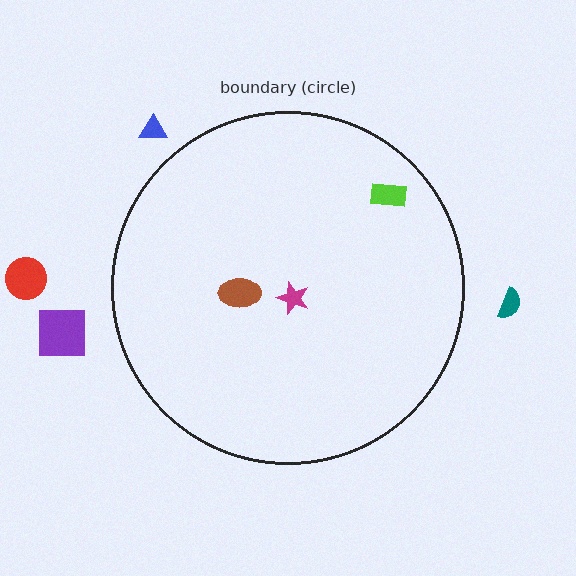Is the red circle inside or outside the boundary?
Outside.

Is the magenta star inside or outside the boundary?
Inside.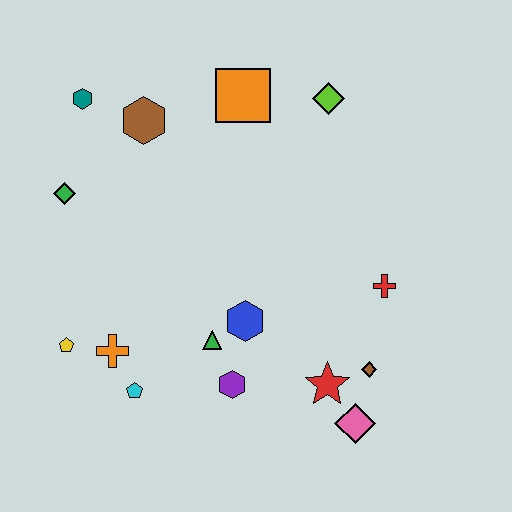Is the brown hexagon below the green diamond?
No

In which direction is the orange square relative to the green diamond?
The orange square is to the right of the green diamond.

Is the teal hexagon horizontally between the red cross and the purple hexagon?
No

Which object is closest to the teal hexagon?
The brown hexagon is closest to the teal hexagon.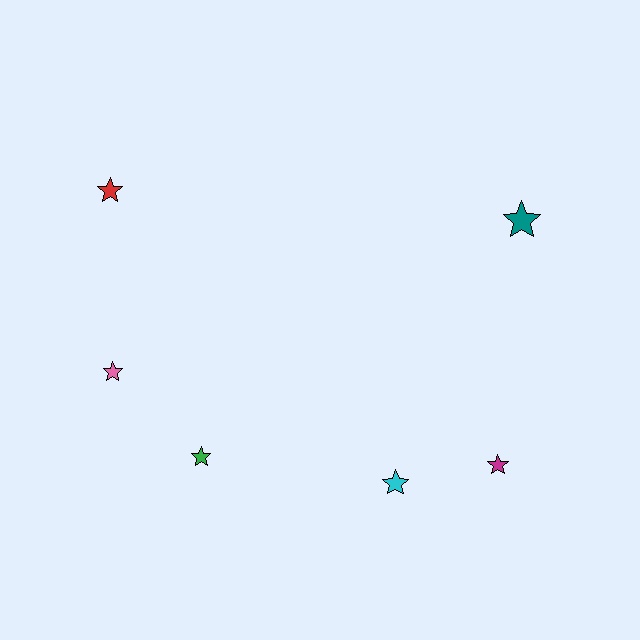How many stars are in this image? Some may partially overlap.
There are 6 stars.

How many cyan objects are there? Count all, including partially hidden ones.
There is 1 cyan object.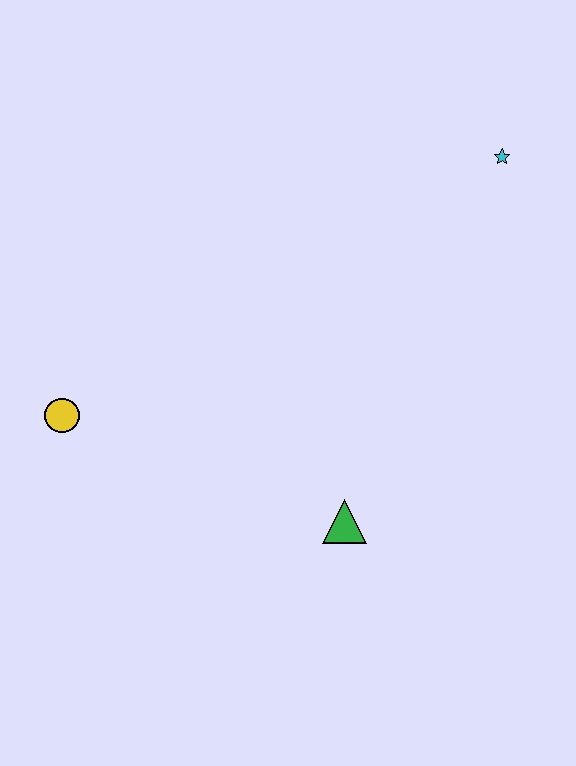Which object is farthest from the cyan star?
The yellow circle is farthest from the cyan star.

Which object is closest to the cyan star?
The green triangle is closest to the cyan star.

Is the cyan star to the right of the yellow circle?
Yes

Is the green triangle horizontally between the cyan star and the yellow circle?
Yes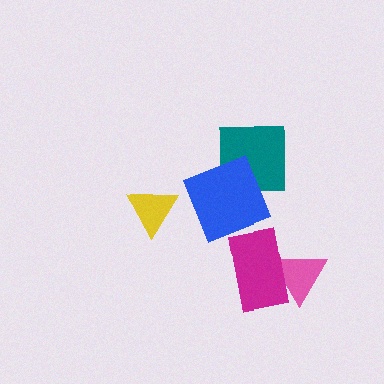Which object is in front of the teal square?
The blue diamond is in front of the teal square.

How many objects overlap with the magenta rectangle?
1 object overlaps with the magenta rectangle.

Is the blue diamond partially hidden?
No, no other shape covers it.